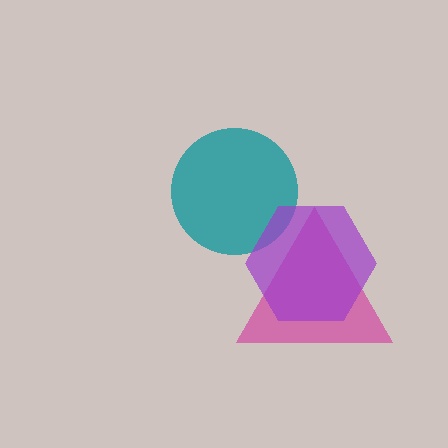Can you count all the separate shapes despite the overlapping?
Yes, there are 3 separate shapes.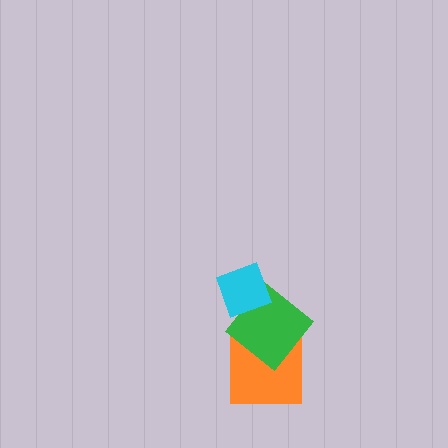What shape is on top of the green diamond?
The cyan diamond is on top of the green diamond.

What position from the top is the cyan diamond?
The cyan diamond is 1st from the top.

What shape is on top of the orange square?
The green diamond is on top of the orange square.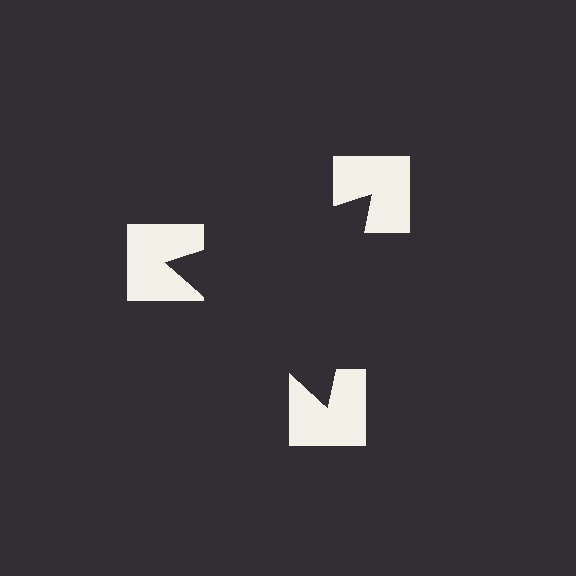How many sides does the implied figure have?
3 sides.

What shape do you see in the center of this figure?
An illusory triangle — its edges are inferred from the aligned wedge cuts in the notched squares, not physically drawn.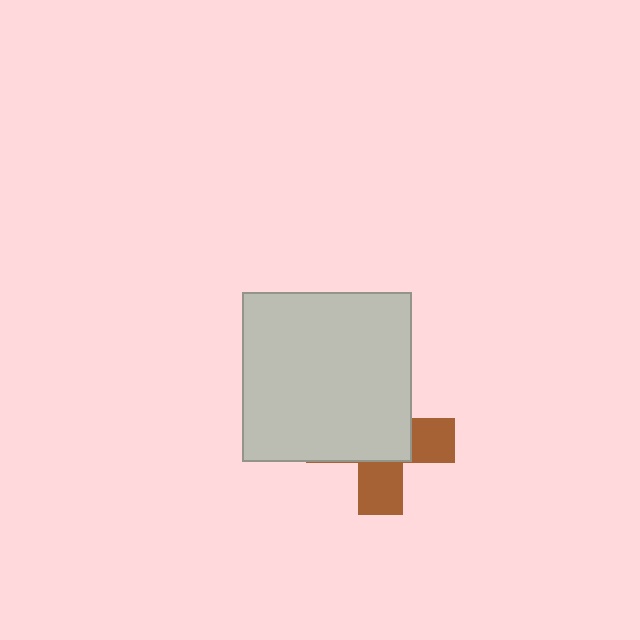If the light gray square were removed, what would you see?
You would see the complete brown cross.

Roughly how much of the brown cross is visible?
A small part of it is visible (roughly 40%).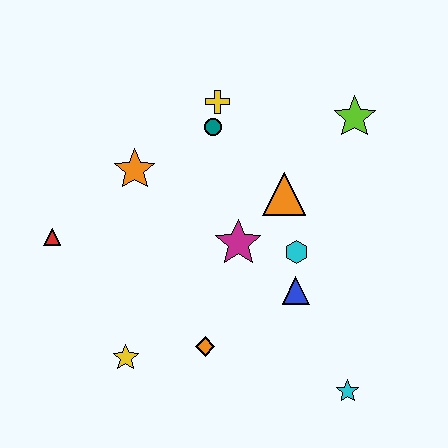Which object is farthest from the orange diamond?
The lime star is farthest from the orange diamond.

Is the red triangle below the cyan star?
No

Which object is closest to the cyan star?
The blue triangle is closest to the cyan star.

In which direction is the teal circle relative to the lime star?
The teal circle is to the left of the lime star.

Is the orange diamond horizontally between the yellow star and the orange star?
No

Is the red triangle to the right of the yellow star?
No